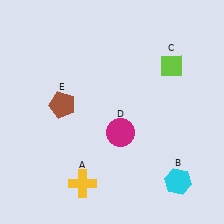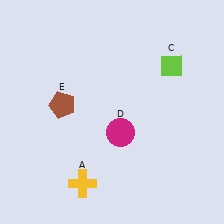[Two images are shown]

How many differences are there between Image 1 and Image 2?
There is 1 difference between the two images.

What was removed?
The cyan hexagon (B) was removed in Image 2.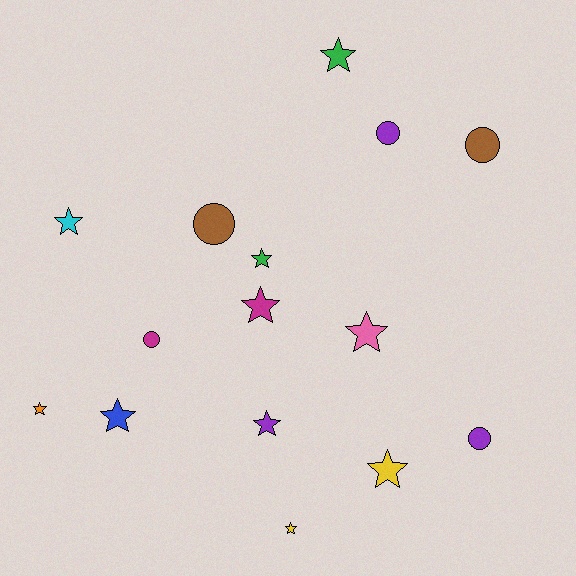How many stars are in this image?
There are 10 stars.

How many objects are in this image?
There are 15 objects.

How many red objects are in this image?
There are no red objects.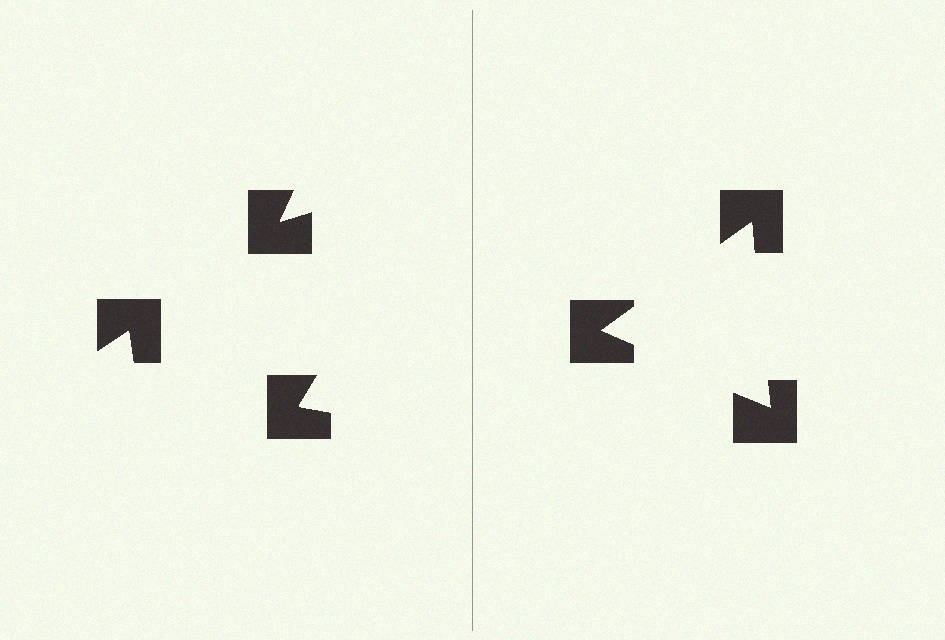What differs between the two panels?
The notched squares are positioned identically on both sides; only the wedge orientations differ. On the right they align to a triangle; on the left they are misaligned.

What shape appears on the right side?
An illusory triangle.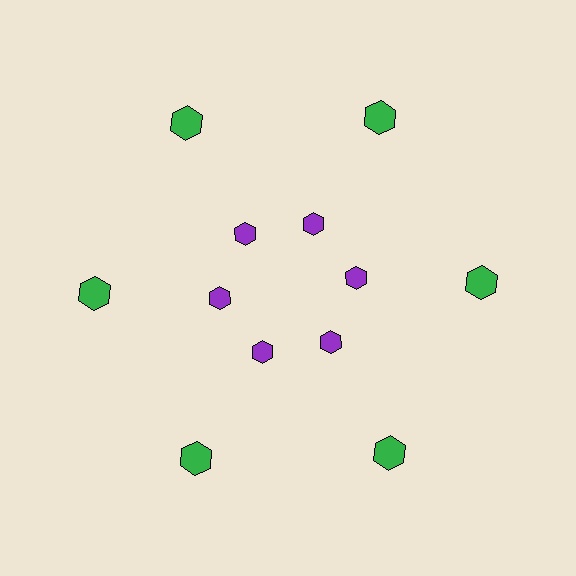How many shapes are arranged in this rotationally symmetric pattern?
There are 12 shapes, arranged in 6 groups of 2.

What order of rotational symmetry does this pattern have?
This pattern has 6-fold rotational symmetry.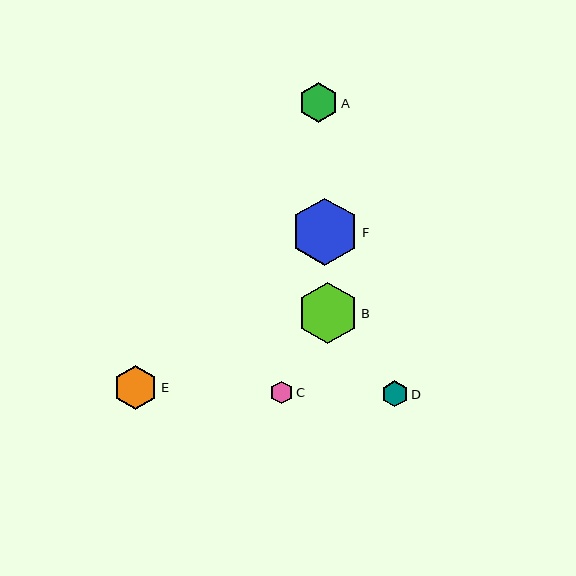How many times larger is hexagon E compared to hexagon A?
Hexagon E is approximately 1.1 times the size of hexagon A.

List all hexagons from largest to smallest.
From largest to smallest: F, B, E, A, D, C.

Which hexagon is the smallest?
Hexagon C is the smallest with a size of approximately 23 pixels.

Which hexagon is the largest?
Hexagon F is the largest with a size of approximately 68 pixels.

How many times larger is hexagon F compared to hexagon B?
Hexagon F is approximately 1.1 times the size of hexagon B.